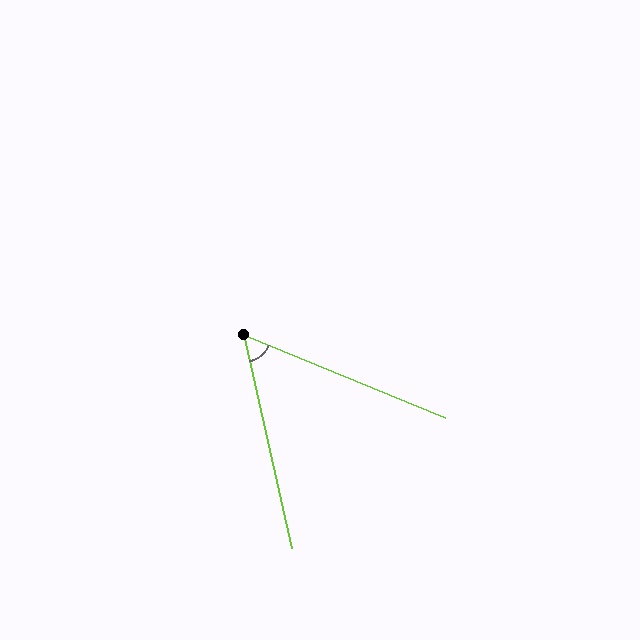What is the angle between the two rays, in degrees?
Approximately 55 degrees.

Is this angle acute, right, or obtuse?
It is acute.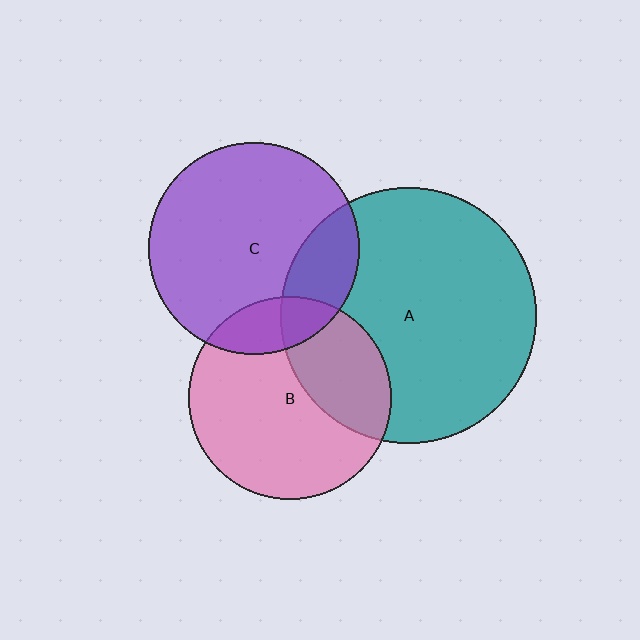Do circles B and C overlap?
Yes.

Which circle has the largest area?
Circle A (teal).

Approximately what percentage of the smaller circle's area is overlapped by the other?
Approximately 15%.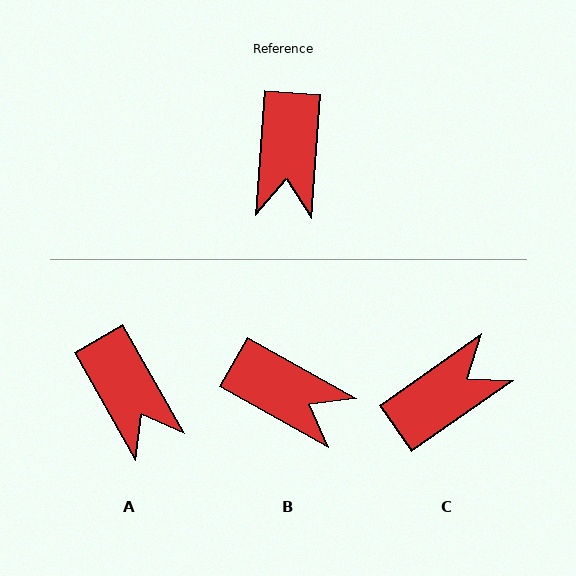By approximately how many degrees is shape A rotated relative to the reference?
Approximately 33 degrees counter-clockwise.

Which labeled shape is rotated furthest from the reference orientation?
C, about 129 degrees away.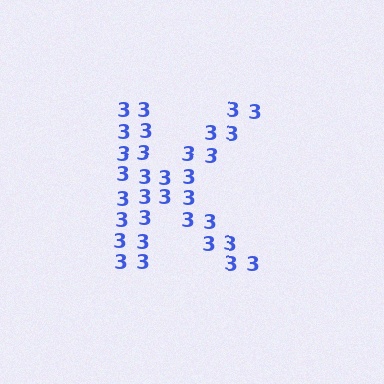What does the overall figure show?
The overall figure shows the letter K.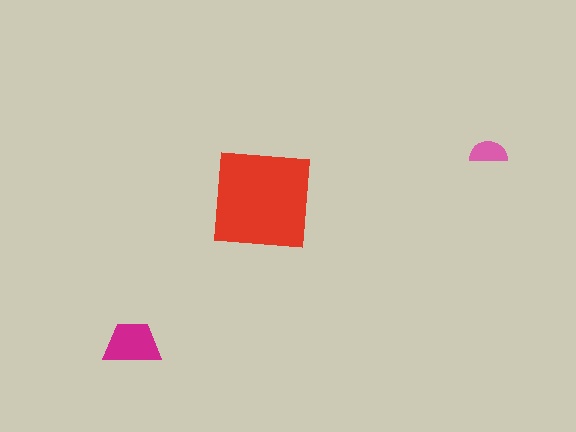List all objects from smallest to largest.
The pink semicircle, the magenta trapezoid, the red square.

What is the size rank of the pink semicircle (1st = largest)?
3rd.